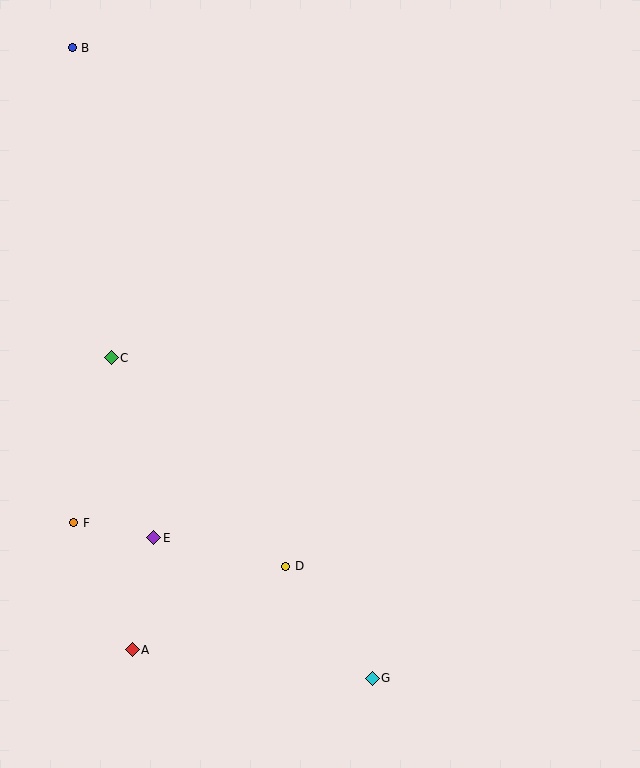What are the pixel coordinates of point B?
Point B is at (72, 48).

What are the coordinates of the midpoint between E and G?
The midpoint between E and G is at (263, 608).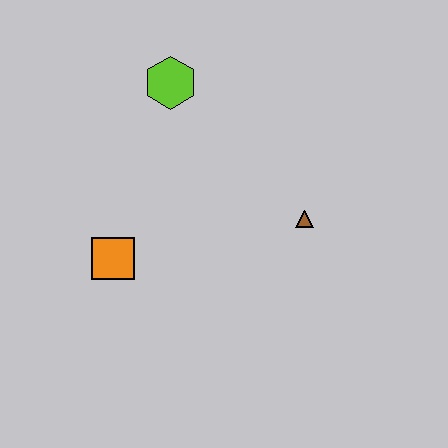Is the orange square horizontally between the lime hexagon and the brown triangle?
No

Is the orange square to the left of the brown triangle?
Yes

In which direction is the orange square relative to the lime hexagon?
The orange square is below the lime hexagon.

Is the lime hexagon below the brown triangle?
No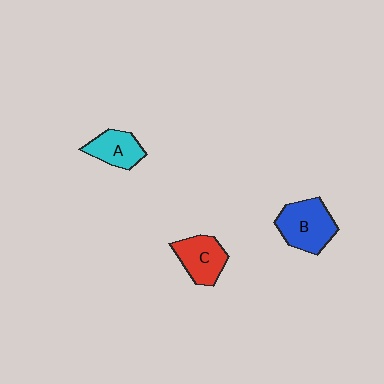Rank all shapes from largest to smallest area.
From largest to smallest: B (blue), C (red), A (cyan).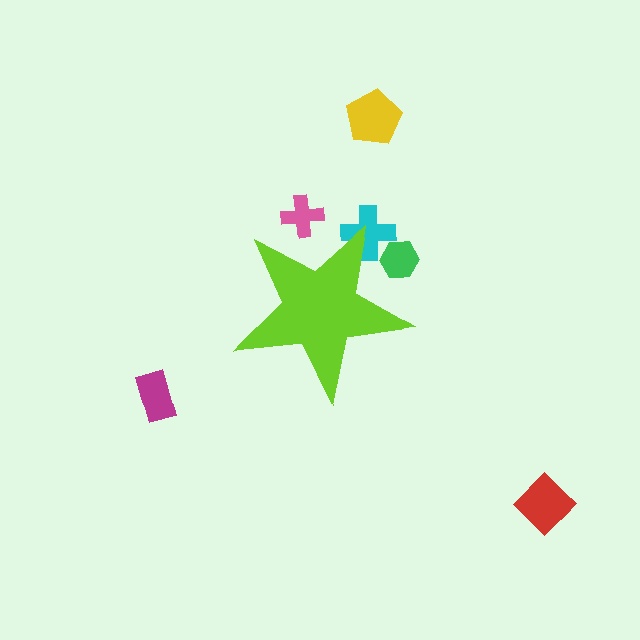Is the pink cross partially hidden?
Yes, the pink cross is partially hidden behind the lime star.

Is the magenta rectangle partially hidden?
No, the magenta rectangle is fully visible.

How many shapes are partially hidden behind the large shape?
3 shapes are partially hidden.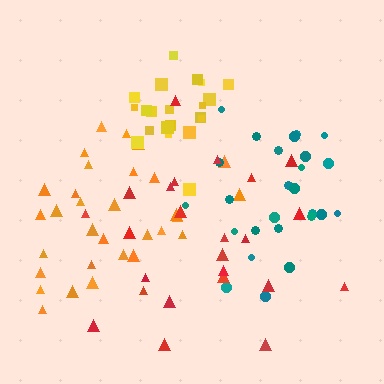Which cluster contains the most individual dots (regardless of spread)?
Orange (31).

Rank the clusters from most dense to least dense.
yellow, teal, orange, red.